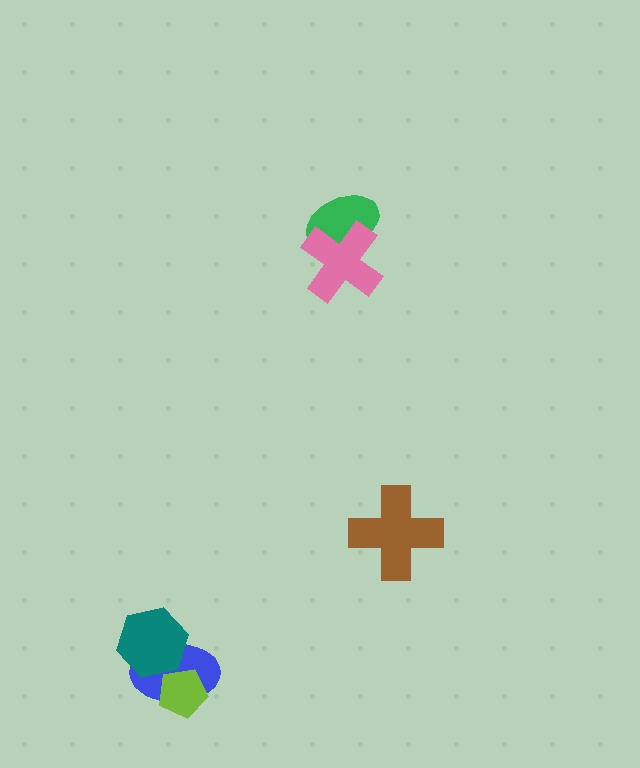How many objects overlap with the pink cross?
1 object overlaps with the pink cross.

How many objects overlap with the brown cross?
0 objects overlap with the brown cross.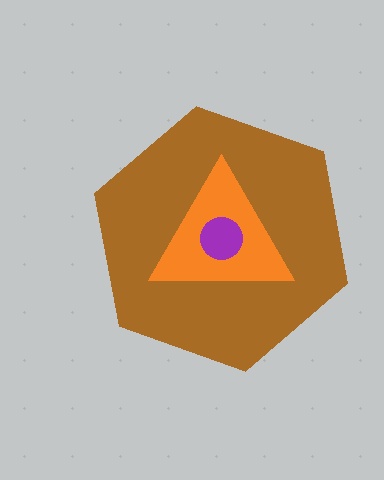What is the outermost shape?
The brown hexagon.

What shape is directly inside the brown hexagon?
The orange triangle.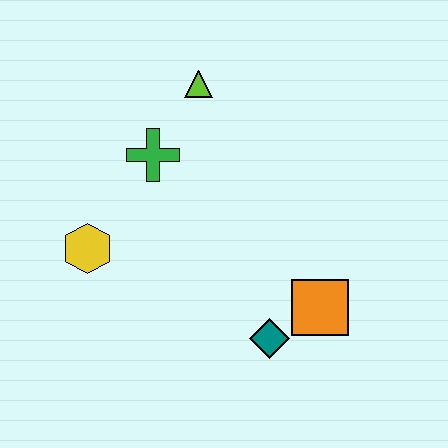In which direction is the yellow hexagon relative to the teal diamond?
The yellow hexagon is to the left of the teal diamond.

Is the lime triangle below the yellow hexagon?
No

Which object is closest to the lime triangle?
The green cross is closest to the lime triangle.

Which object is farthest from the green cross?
The orange square is farthest from the green cross.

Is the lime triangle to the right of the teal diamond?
No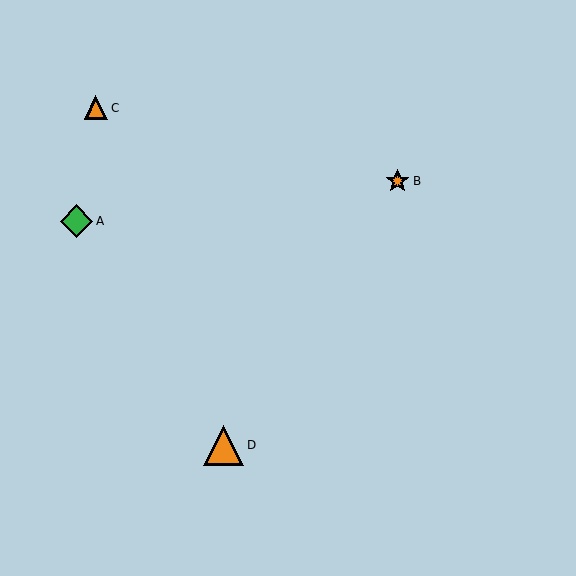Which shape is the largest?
The orange triangle (labeled D) is the largest.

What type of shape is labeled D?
Shape D is an orange triangle.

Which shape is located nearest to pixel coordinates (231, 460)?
The orange triangle (labeled D) at (224, 445) is nearest to that location.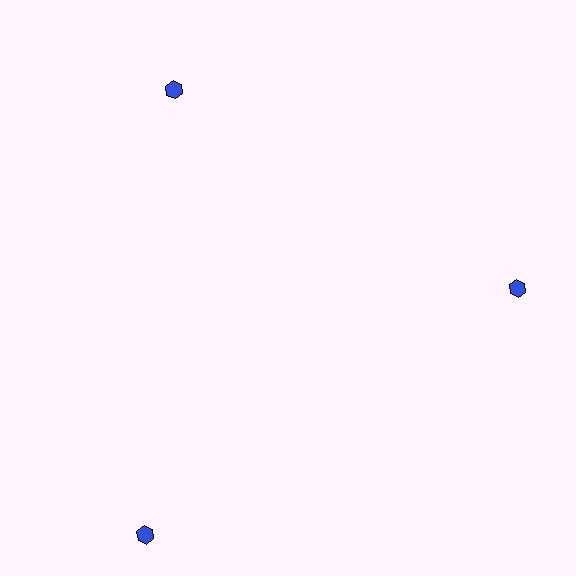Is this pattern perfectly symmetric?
No. The 3 blue hexagons are arranged in a ring, but one element near the 7 o'clock position is pushed outward from the center, breaking the 3-fold rotational symmetry.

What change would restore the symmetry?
The symmetry would be restored by moving it inward, back onto the ring so that all 3 hexagons sit at equal angles and equal distance from the center.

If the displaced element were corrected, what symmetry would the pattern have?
It would have 3-fold rotational symmetry — the pattern would map onto itself every 120 degrees.